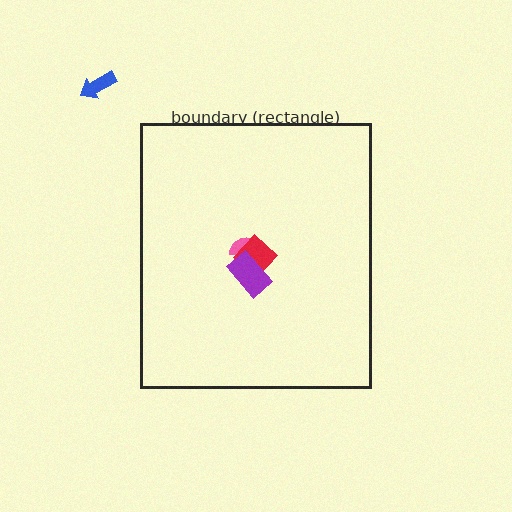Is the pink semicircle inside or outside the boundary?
Inside.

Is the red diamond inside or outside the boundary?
Inside.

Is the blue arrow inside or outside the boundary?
Outside.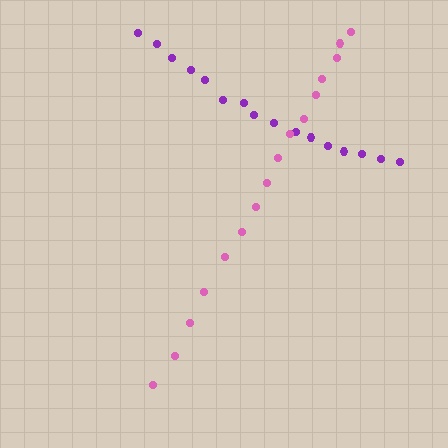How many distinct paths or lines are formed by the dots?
There are 2 distinct paths.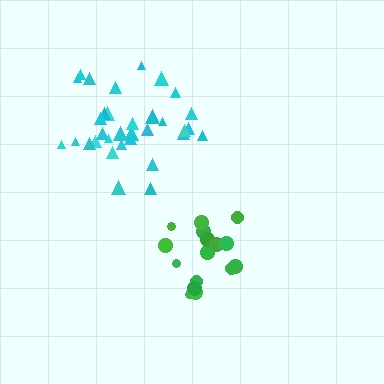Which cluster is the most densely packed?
Green.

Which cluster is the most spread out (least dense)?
Cyan.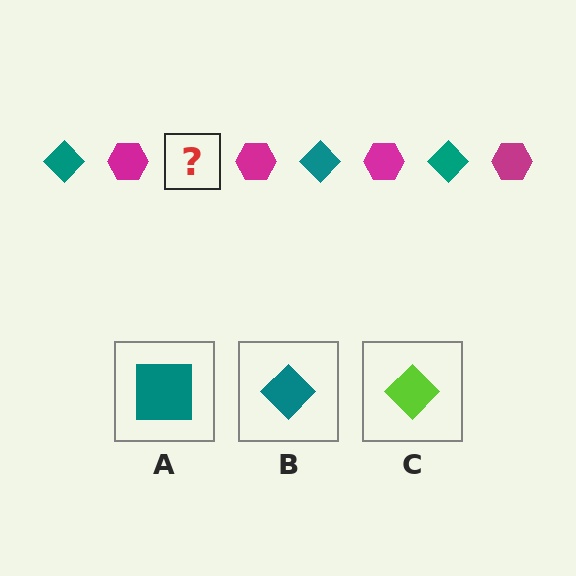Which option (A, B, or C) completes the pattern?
B.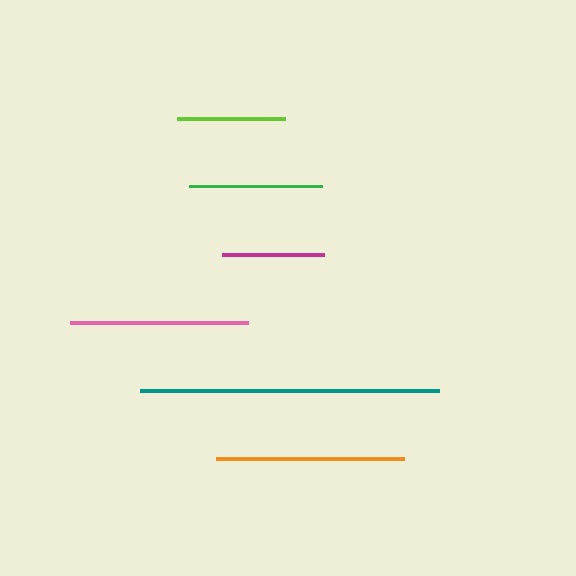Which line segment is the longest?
The teal line is the longest at approximately 299 pixels.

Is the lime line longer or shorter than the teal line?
The teal line is longer than the lime line.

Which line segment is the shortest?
The magenta line is the shortest at approximately 102 pixels.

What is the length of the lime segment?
The lime segment is approximately 108 pixels long.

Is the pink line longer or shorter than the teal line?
The teal line is longer than the pink line.